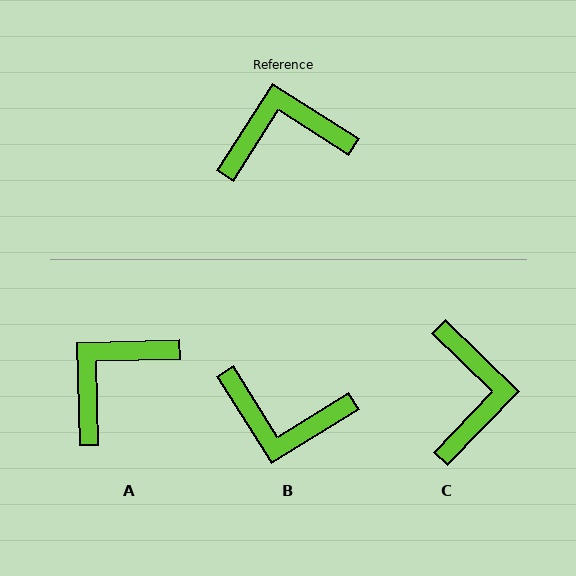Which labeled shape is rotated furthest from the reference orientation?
B, about 154 degrees away.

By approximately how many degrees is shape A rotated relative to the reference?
Approximately 34 degrees counter-clockwise.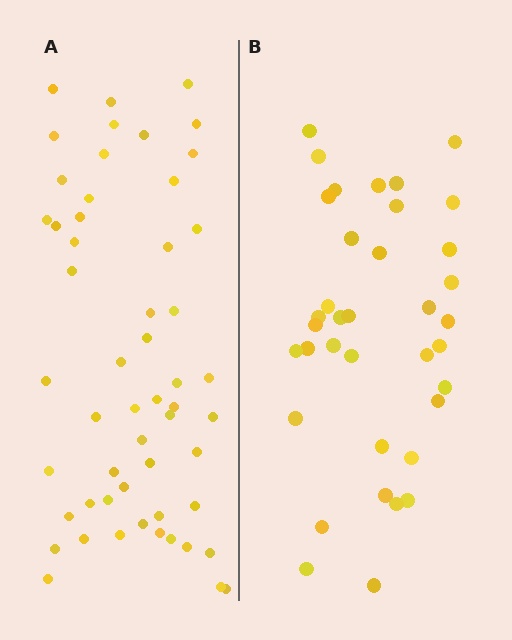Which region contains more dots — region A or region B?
Region A (the left region) has more dots.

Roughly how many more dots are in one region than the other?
Region A has approximately 15 more dots than region B.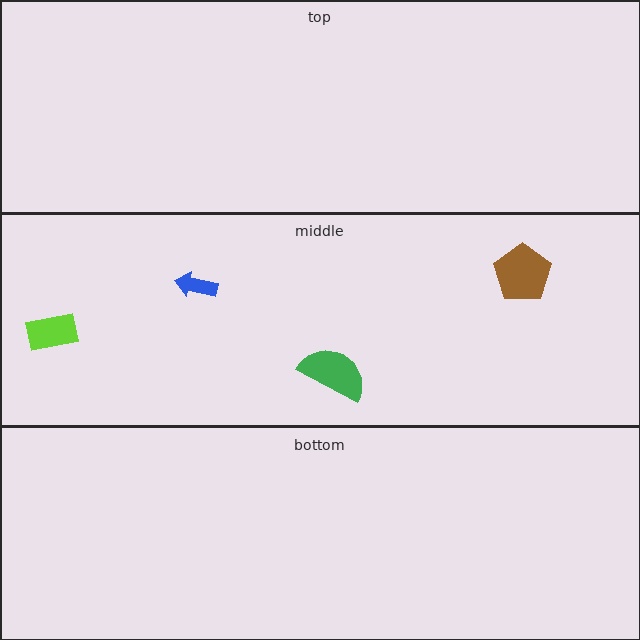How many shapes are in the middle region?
4.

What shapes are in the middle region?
The green semicircle, the lime rectangle, the brown pentagon, the blue arrow.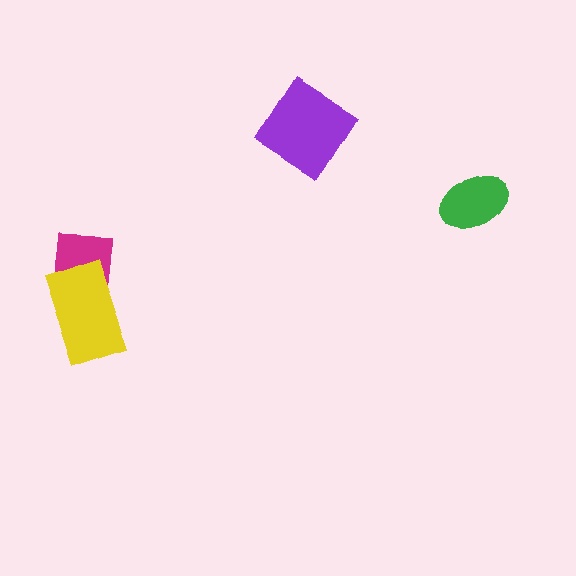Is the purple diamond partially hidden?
No, no other shape covers it.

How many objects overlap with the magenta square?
1 object overlaps with the magenta square.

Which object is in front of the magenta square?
The yellow rectangle is in front of the magenta square.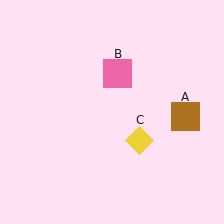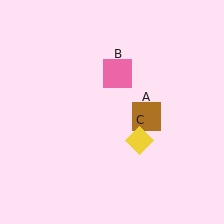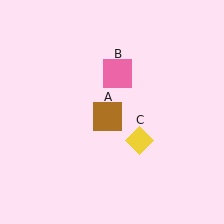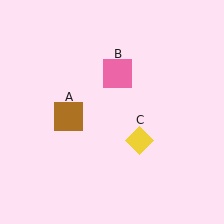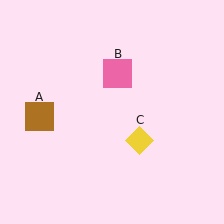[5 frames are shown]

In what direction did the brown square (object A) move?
The brown square (object A) moved left.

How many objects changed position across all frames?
1 object changed position: brown square (object A).